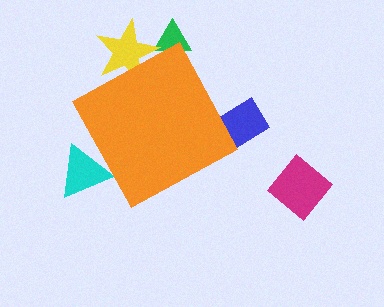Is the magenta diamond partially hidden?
No, the magenta diamond is fully visible.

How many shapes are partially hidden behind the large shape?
4 shapes are partially hidden.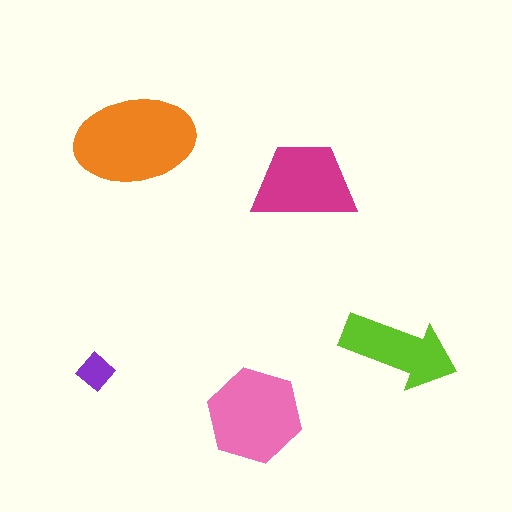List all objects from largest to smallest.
The orange ellipse, the pink hexagon, the magenta trapezoid, the lime arrow, the purple diamond.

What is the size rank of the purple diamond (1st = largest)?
5th.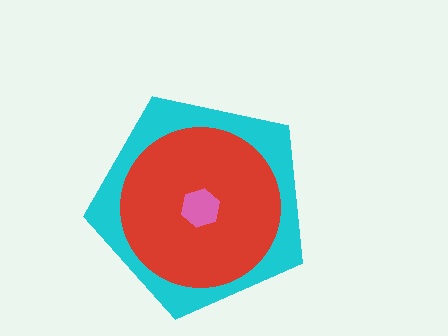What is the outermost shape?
The cyan pentagon.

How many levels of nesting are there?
3.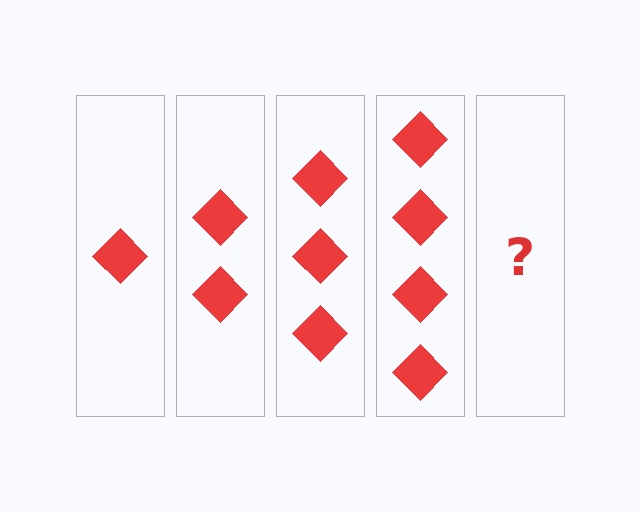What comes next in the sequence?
The next element should be 5 diamonds.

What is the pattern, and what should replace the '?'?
The pattern is that each step adds one more diamond. The '?' should be 5 diamonds.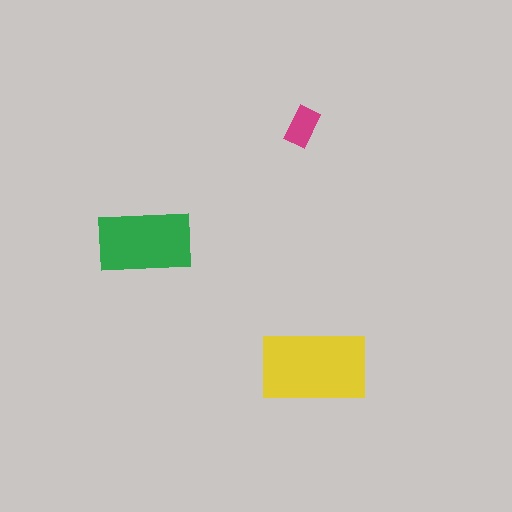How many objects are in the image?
There are 3 objects in the image.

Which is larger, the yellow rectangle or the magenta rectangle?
The yellow one.